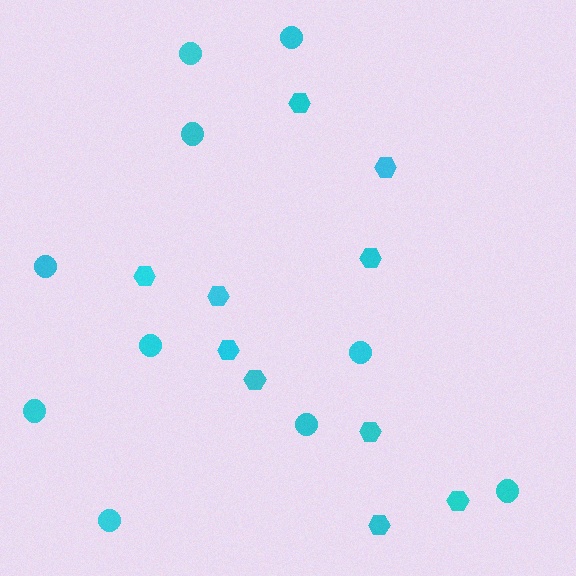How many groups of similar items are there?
There are 2 groups: one group of hexagons (10) and one group of circles (10).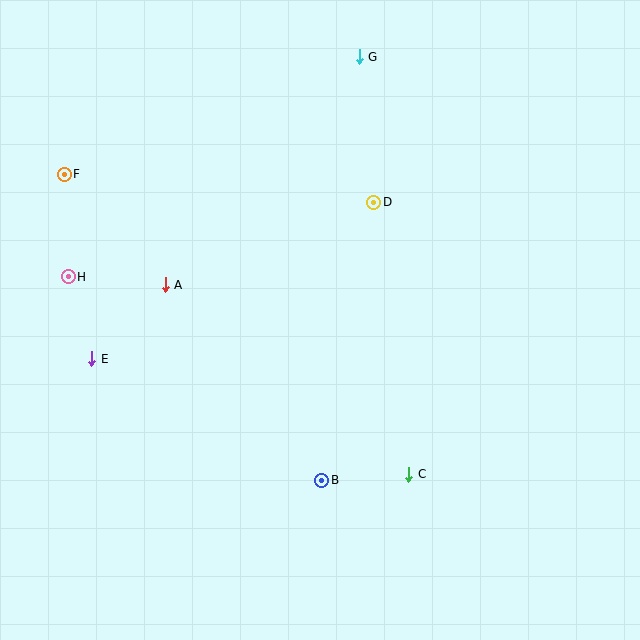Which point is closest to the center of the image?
Point D at (374, 202) is closest to the center.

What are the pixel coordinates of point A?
Point A is at (165, 285).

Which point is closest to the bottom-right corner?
Point C is closest to the bottom-right corner.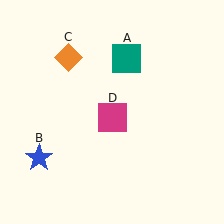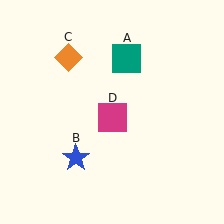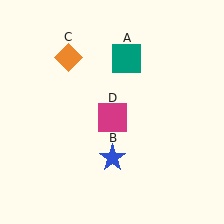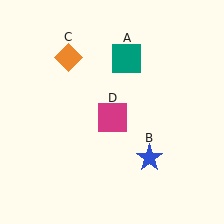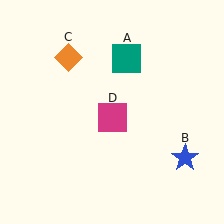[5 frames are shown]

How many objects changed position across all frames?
1 object changed position: blue star (object B).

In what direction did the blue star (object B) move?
The blue star (object B) moved right.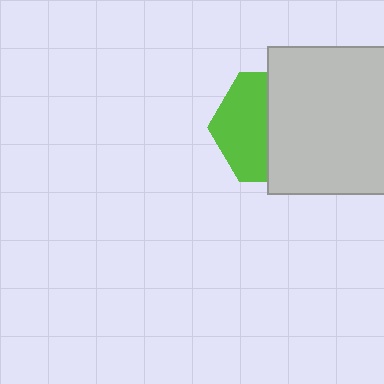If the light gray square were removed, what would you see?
You would see the complete lime hexagon.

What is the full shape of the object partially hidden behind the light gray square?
The partially hidden object is a lime hexagon.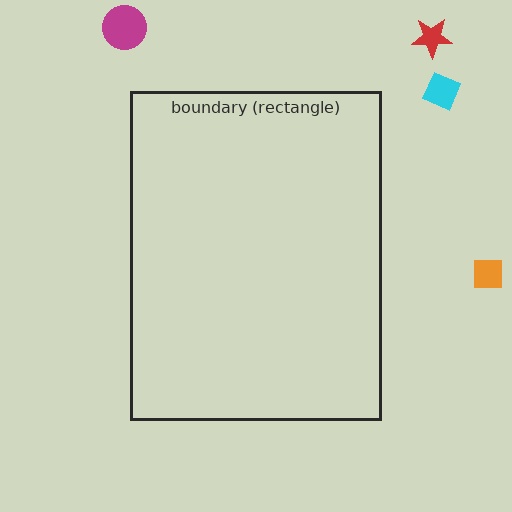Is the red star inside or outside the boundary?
Outside.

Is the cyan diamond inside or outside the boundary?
Outside.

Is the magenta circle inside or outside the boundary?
Outside.